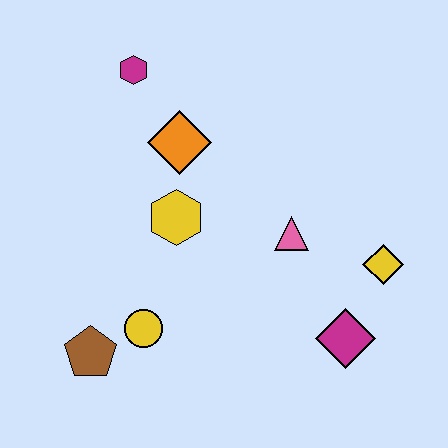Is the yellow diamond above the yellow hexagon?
No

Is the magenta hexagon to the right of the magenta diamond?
No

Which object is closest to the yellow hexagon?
The orange diamond is closest to the yellow hexagon.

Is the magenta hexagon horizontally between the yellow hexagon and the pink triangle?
No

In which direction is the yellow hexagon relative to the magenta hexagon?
The yellow hexagon is below the magenta hexagon.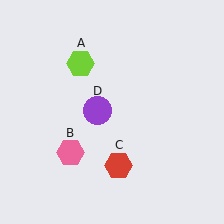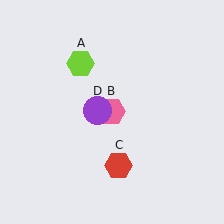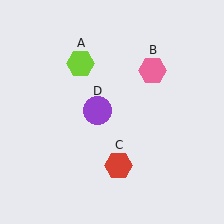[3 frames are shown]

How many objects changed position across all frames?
1 object changed position: pink hexagon (object B).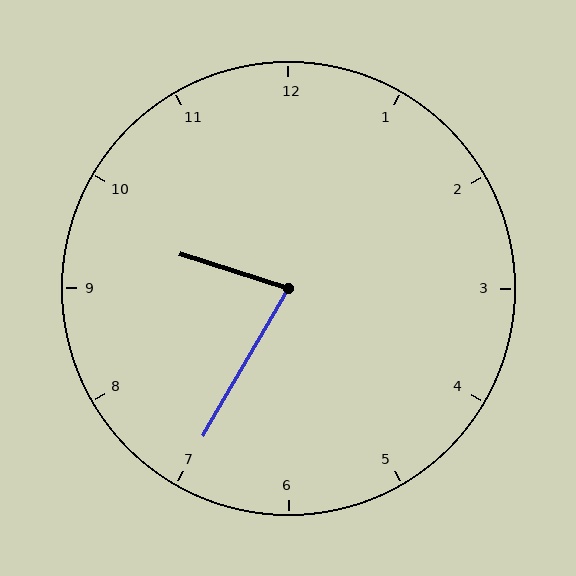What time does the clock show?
9:35.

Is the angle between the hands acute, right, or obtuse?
It is acute.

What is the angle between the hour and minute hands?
Approximately 78 degrees.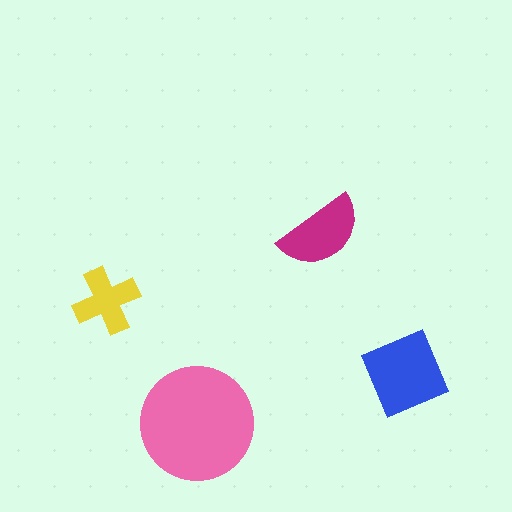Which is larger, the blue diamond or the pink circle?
The pink circle.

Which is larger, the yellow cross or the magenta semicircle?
The magenta semicircle.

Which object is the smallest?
The yellow cross.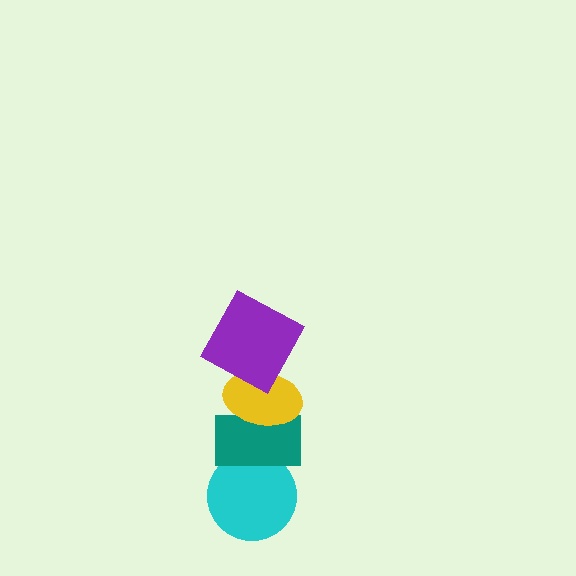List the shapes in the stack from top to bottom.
From top to bottom: the purple square, the yellow ellipse, the teal rectangle, the cyan circle.